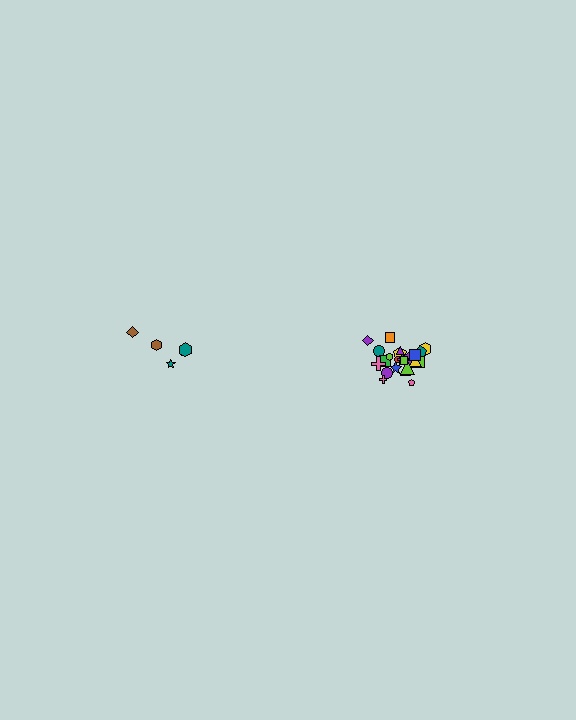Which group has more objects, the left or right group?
The right group.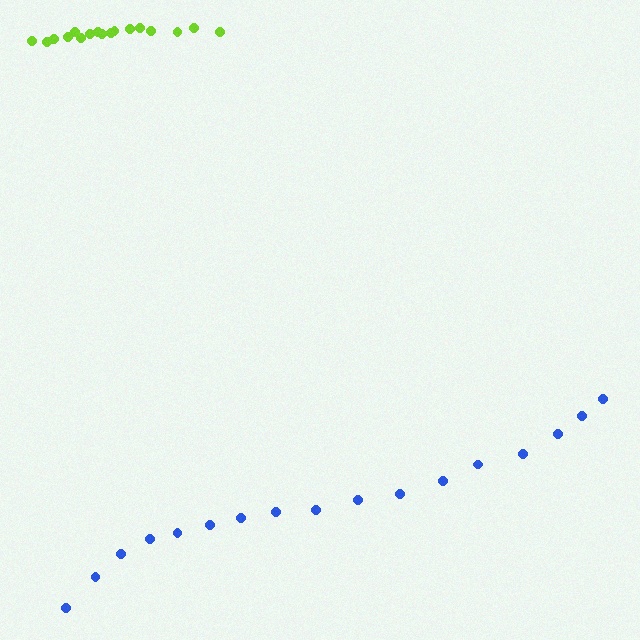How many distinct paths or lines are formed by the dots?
There are 2 distinct paths.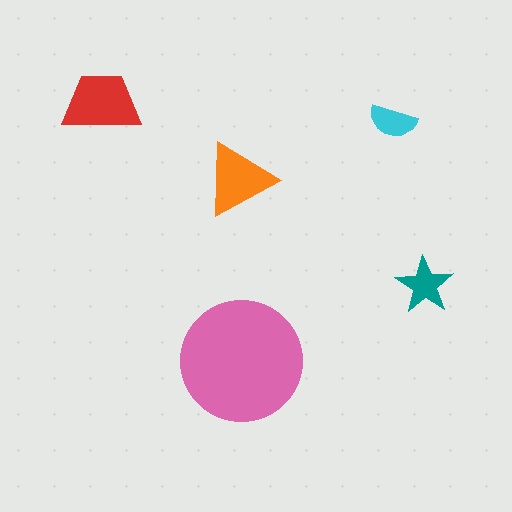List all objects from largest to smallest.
The pink circle, the red trapezoid, the orange triangle, the teal star, the cyan semicircle.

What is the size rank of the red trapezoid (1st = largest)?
2nd.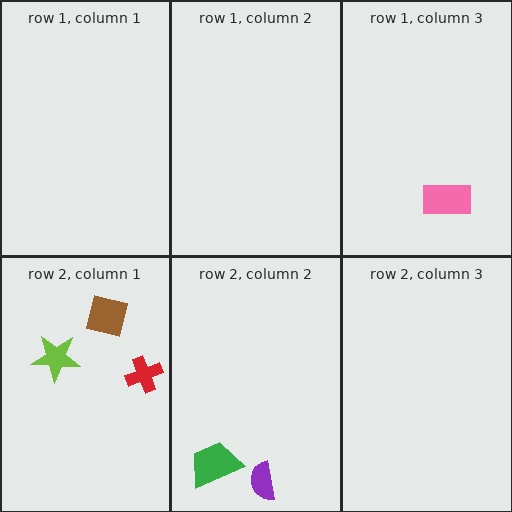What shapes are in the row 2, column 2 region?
The purple semicircle, the green trapezoid.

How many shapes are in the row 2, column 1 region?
3.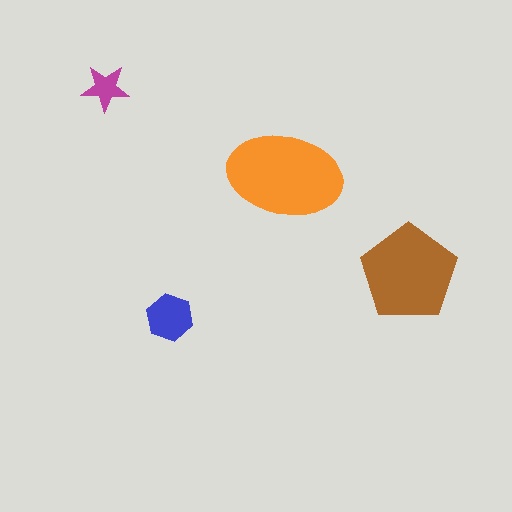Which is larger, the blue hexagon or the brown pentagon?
The brown pentagon.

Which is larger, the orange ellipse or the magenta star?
The orange ellipse.